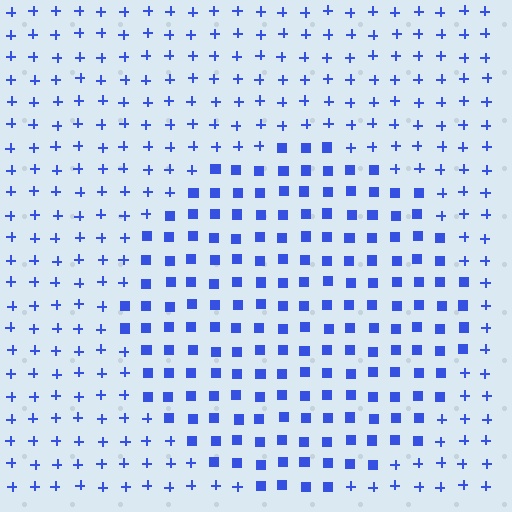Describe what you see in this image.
The image is filled with small blue elements arranged in a uniform grid. A circle-shaped region contains squares, while the surrounding area contains plus signs. The boundary is defined purely by the change in element shape.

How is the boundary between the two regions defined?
The boundary is defined by a change in element shape: squares inside vs. plus signs outside. All elements share the same color and spacing.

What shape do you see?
I see a circle.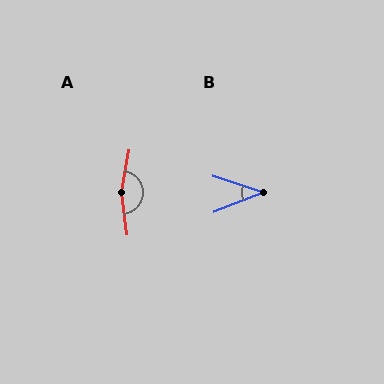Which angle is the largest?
A, at approximately 164 degrees.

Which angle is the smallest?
B, at approximately 40 degrees.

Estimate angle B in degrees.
Approximately 40 degrees.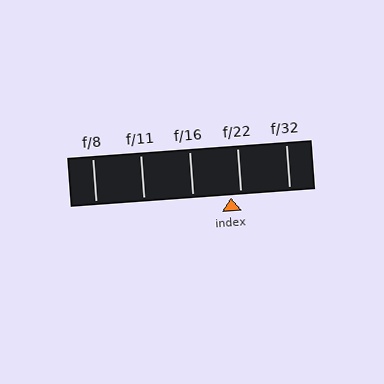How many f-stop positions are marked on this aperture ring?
There are 5 f-stop positions marked.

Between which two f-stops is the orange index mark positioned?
The index mark is between f/16 and f/22.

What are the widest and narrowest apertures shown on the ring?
The widest aperture shown is f/8 and the narrowest is f/32.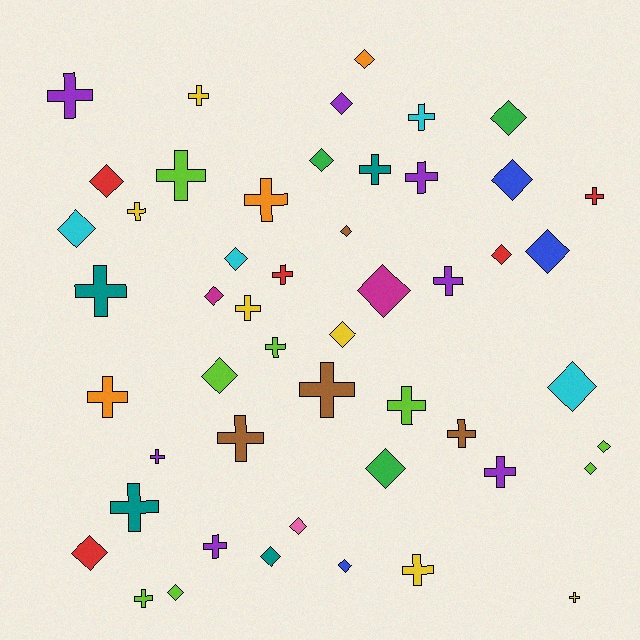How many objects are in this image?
There are 50 objects.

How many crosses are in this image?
There are 26 crosses.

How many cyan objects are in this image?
There are 4 cyan objects.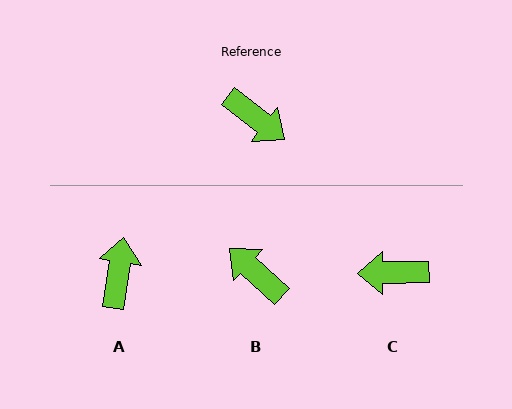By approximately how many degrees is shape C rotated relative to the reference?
Approximately 142 degrees clockwise.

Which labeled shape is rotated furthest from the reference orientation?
B, about 174 degrees away.